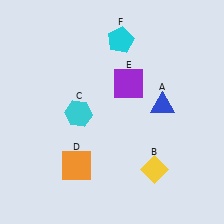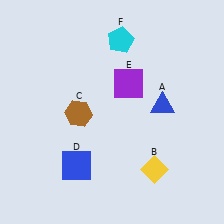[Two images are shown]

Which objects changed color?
C changed from cyan to brown. D changed from orange to blue.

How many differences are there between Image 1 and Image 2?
There are 2 differences between the two images.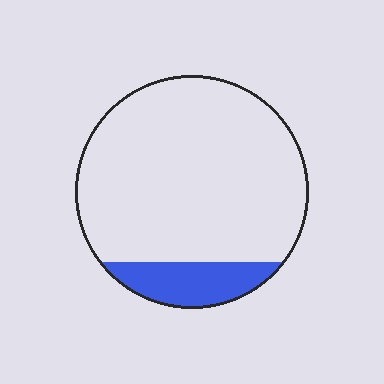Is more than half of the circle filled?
No.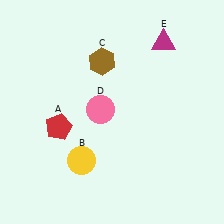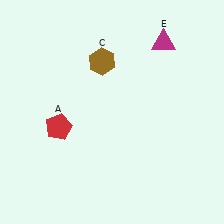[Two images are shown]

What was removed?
The yellow circle (B), the pink circle (D) were removed in Image 2.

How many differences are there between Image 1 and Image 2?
There are 2 differences between the two images.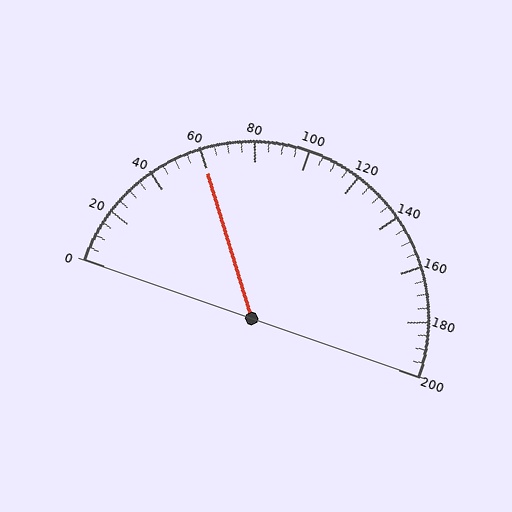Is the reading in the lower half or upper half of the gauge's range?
The reading is in the lower half of the range (0 to 200).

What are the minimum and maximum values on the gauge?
The gauge ranges from 0 to 200.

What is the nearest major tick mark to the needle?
The nearest major tick mark is 60.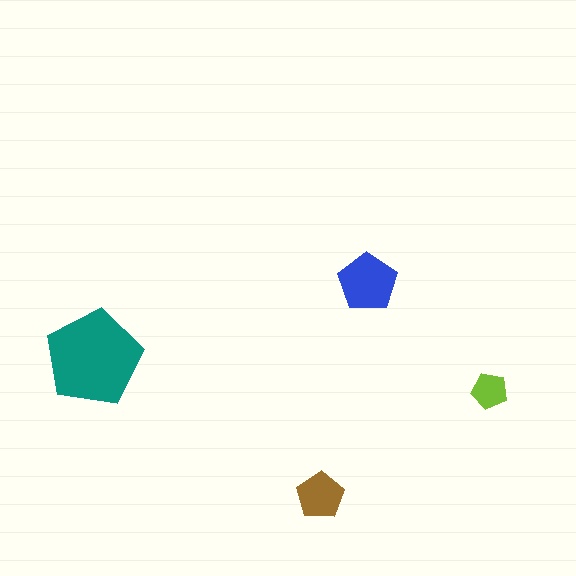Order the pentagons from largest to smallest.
the teal one, the blue one, the brown one, the lime one.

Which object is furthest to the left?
The teal pentagon is leftmost.